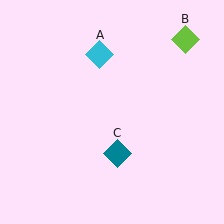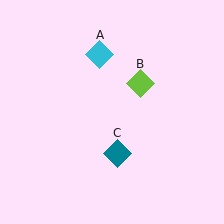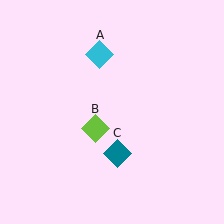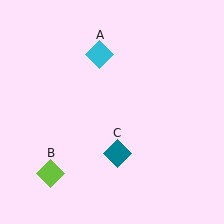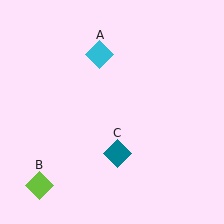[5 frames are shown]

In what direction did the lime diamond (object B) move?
The lime diamond (object B) moved down and to the left.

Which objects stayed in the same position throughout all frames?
Cyan diamond (object A) and teal diamond (object C) remained stationary.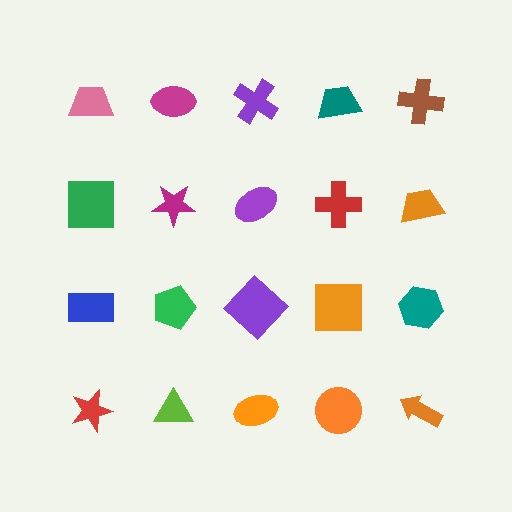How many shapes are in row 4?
5 shapes.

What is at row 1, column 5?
A brown cross.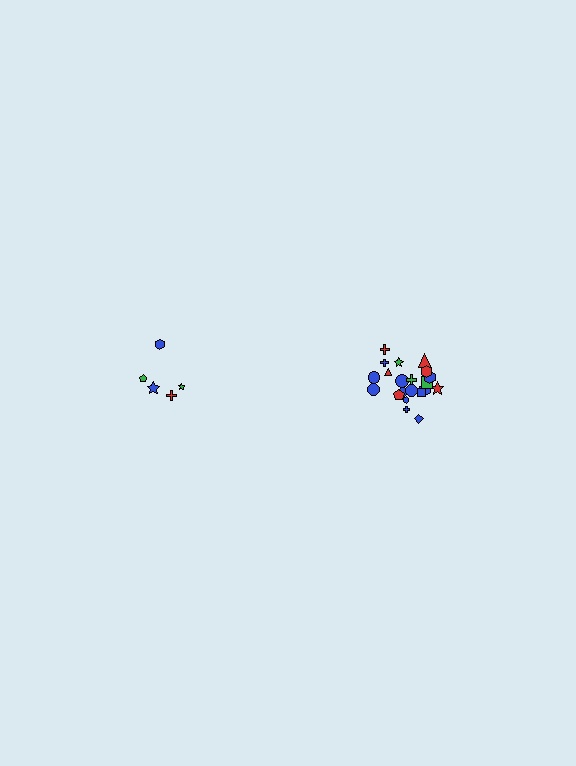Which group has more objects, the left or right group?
The right group.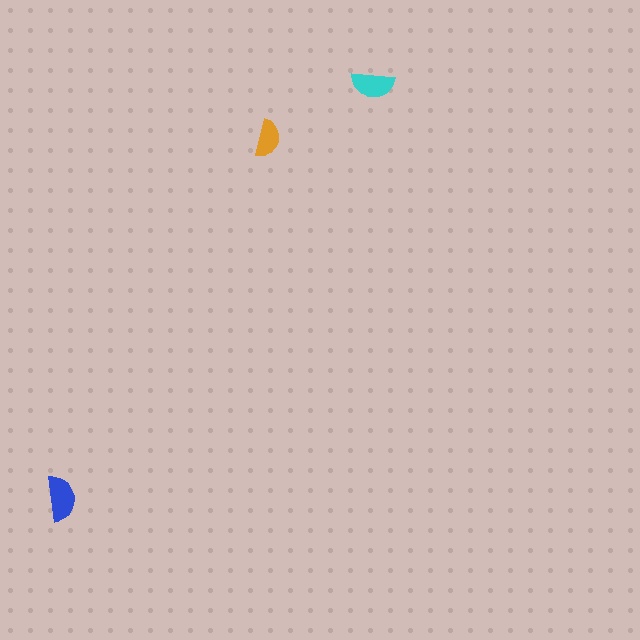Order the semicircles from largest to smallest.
the blue one, the cyan one, the orange one.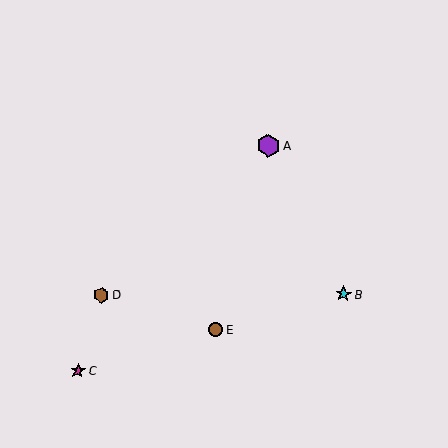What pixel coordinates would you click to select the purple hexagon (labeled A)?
Click at (268, 145) to select the purple hexagon A.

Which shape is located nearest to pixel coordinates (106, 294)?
The brown hexagon (labeled D) at (101, 295) is nearest to that location.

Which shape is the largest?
The purple hexagon (labeled A) is the largest.